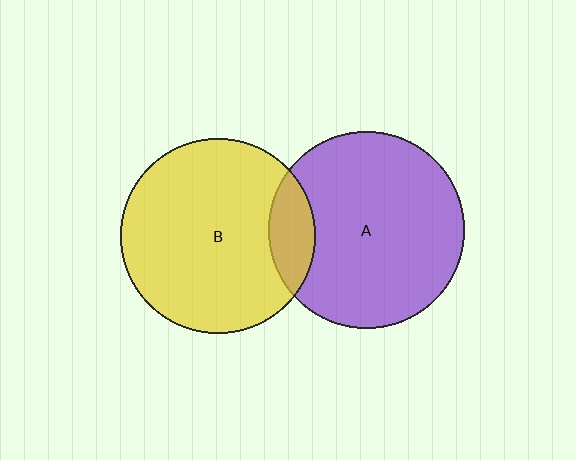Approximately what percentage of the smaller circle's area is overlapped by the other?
Approximately 15%.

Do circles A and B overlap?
Yes.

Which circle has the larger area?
Circle A (purple).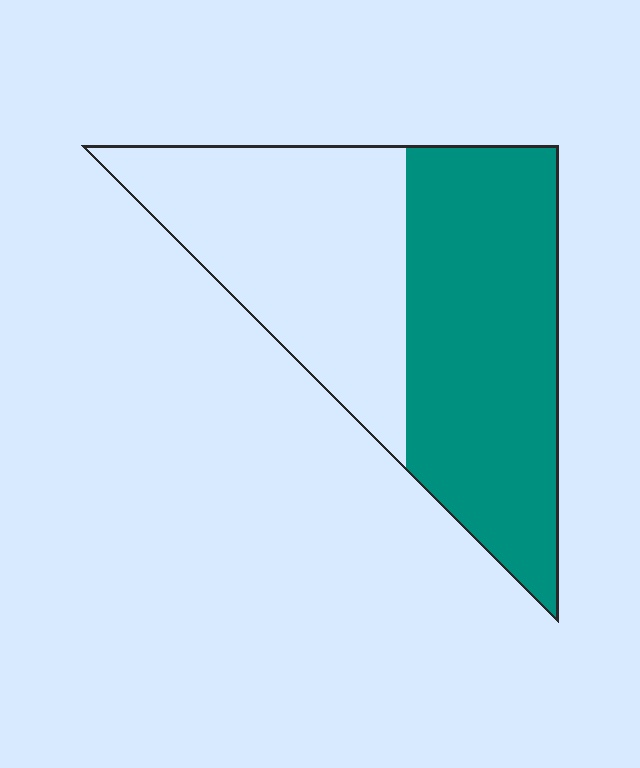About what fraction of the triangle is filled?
About one half (1/2).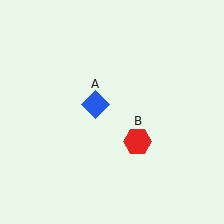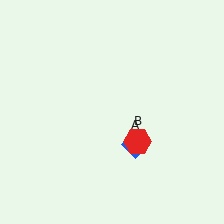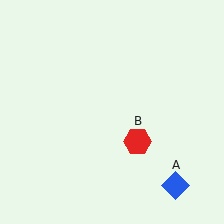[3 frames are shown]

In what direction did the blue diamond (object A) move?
The blue diamond (object A) moved down and to the right.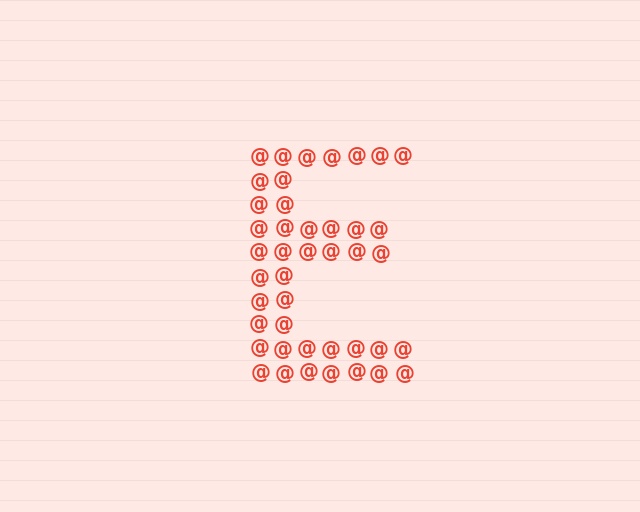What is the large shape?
The large shape is the letter E.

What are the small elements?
The small elements are at signs.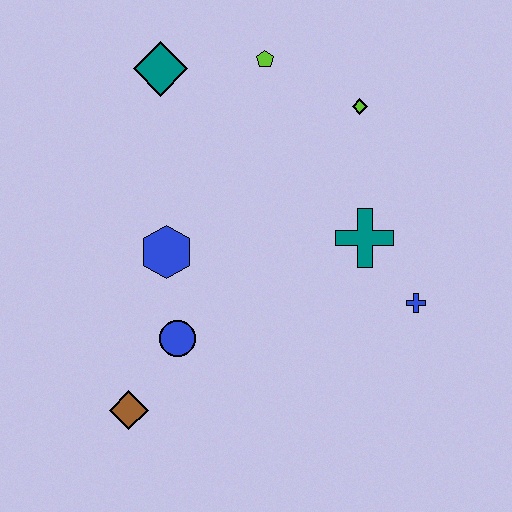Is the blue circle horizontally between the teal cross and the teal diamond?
Yes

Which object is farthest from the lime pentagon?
The brown diamond is farthest from the lime pentagon.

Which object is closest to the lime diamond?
The lime pentagon is closest to the lime diamond.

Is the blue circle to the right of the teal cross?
No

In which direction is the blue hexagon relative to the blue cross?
The blue hexagon is to the left of the blue cross.